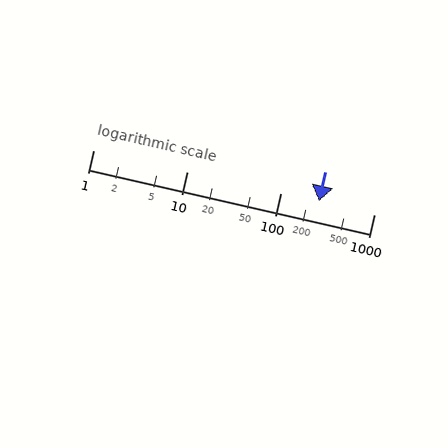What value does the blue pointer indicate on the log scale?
The pointer indicates approximately 260.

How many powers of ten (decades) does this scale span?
The scale spans 3 decades, from 1 to 1000.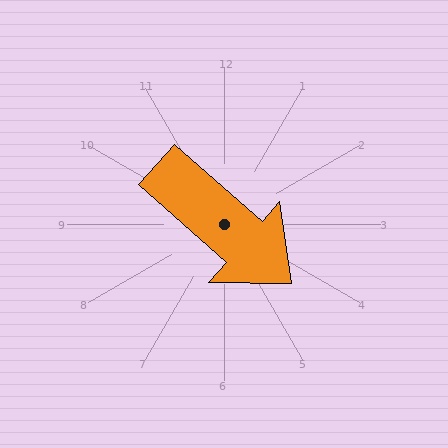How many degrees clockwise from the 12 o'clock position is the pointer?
Approximately 131 degrees.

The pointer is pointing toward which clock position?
Roughly 4 o'clock.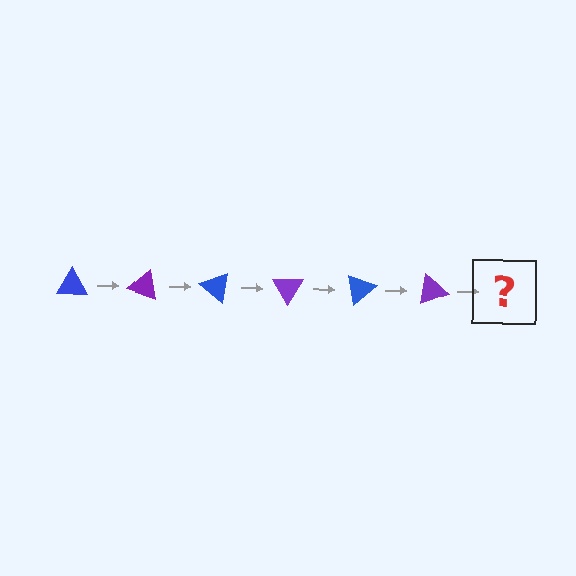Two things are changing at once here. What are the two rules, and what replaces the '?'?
The two rules are that it rotates 20 degrees each step and the color cycles through blue and purple. The '?' should be a blue triangle, rotated 120 degrees from the start.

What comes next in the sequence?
The next element should be a blue triangle, rotated 120 degrees from the start.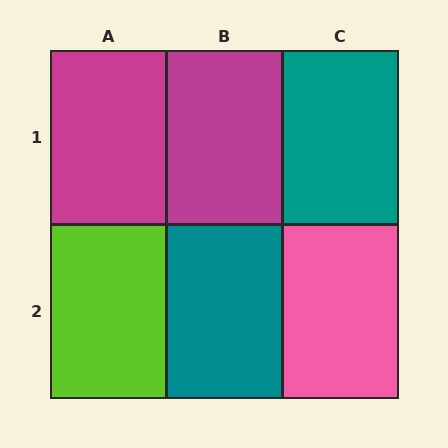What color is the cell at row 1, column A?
Magenta.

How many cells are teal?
2 cells are teal.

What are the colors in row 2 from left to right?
Lime, teal, pink.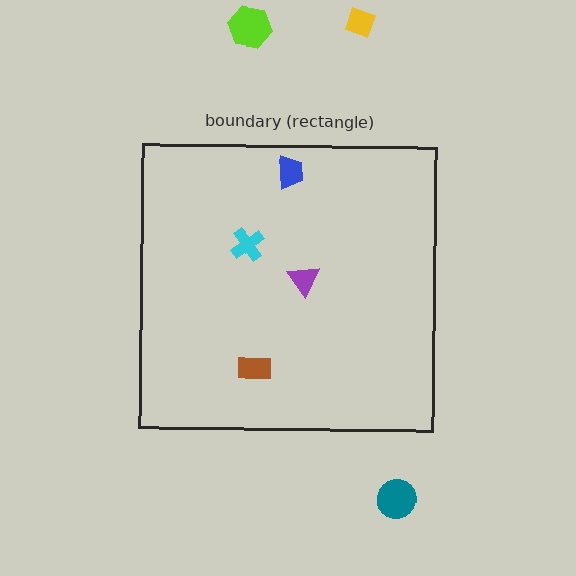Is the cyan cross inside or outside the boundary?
Inside.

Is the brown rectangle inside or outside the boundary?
Inside.